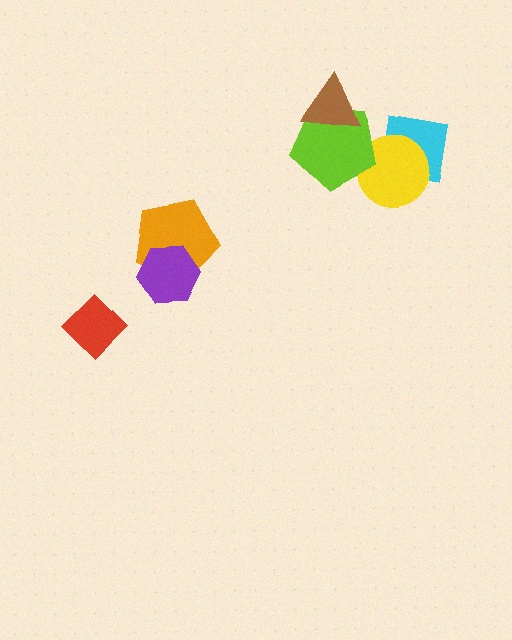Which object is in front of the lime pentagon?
The brown triangle is in front of the lime pentagon.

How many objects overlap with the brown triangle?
1 object overlaps with the brown triangle.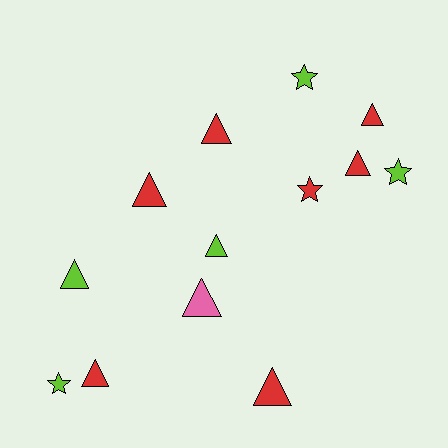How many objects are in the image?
There are 13 objects.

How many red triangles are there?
There are 6 red triangles.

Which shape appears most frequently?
Triangle, with 9 objects.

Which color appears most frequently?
Red, with 7 objects.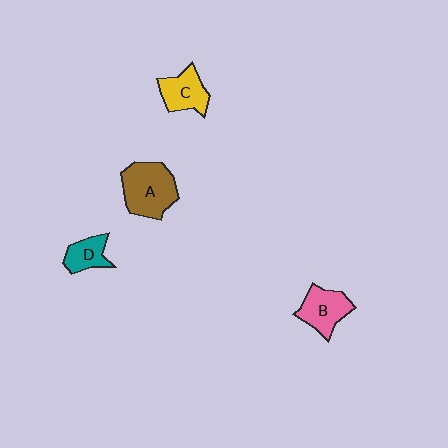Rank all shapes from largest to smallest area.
From largest to smallest: A (brown), B (pink), C (yellow), D (teal).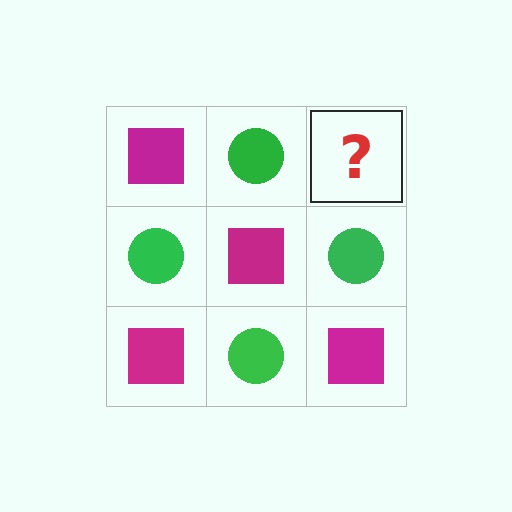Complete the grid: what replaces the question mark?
The question mark should be replaced with a magenta square.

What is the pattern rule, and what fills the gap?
The rule is that it alternates magenta square and green circle in a checkerboard pattern. The gap should be filled with a magenta square.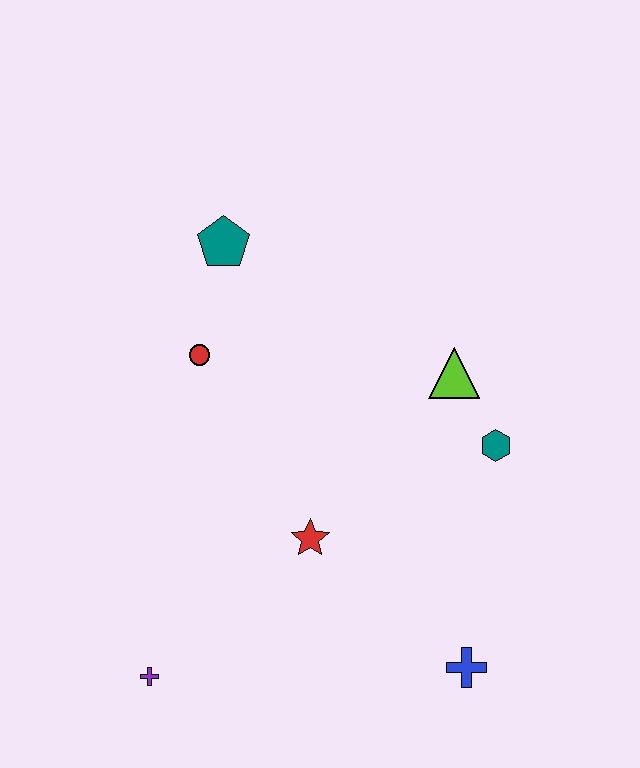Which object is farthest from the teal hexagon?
The purple cross is farthest from the teal hexagon.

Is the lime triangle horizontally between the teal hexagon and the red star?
Yes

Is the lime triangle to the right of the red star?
Yes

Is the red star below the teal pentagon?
Yes